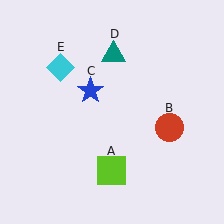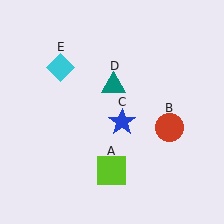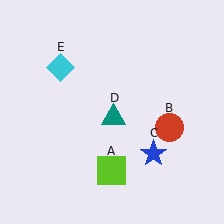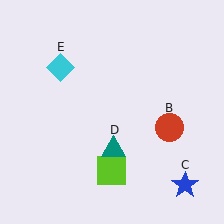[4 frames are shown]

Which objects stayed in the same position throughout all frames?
Lime square (object A) and red circle (object B) and cyan diamond (object E) remained stationary.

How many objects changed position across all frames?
2 objects changed position: blue star (object C), teal triangle (object D).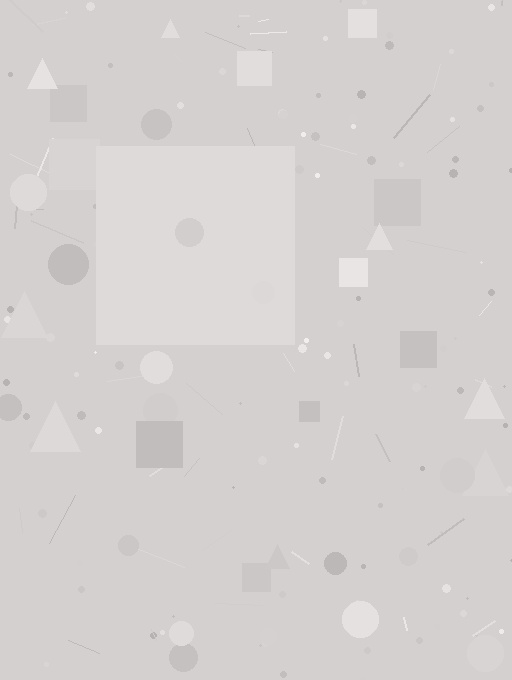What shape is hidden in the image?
A square is hidden in the image.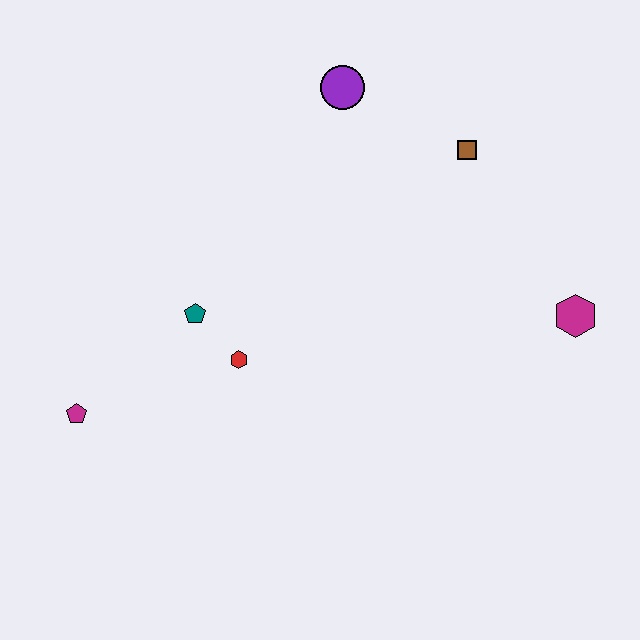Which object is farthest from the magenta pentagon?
The magenta hexagon is farthest from the magenta pentagon.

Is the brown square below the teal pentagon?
No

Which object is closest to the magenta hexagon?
The brown square is closest to the magenta hexagon.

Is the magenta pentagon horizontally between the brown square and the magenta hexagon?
No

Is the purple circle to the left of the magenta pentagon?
No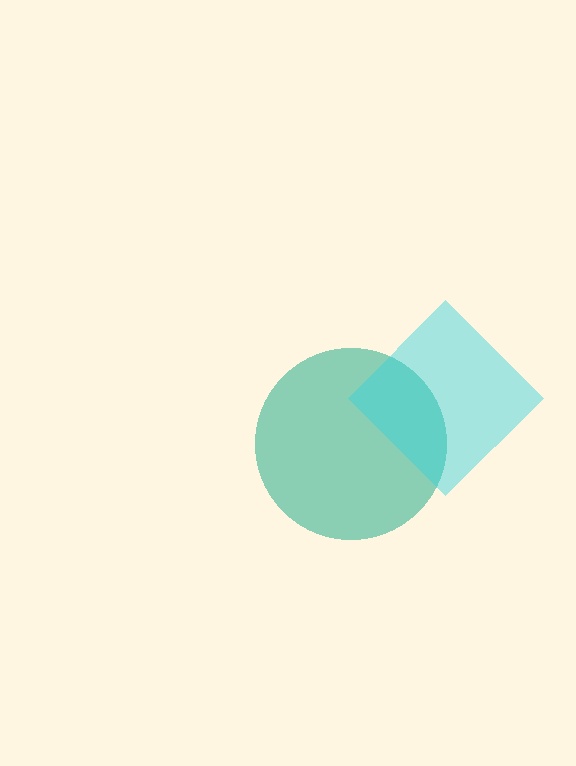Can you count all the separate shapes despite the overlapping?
Yes, there are 2 separate shapes.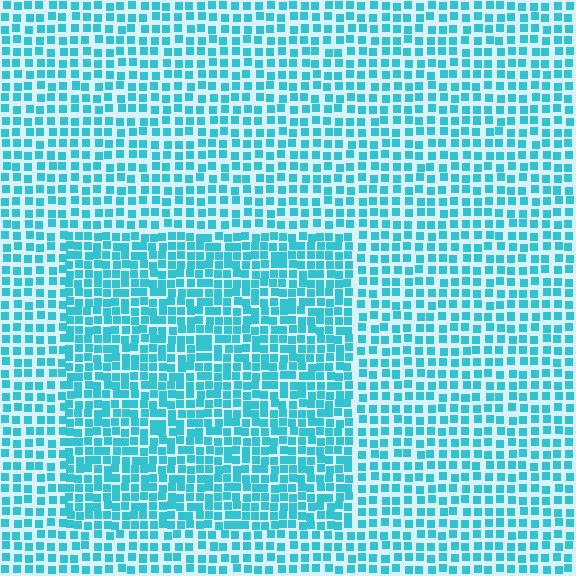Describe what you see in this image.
The image contains small cyan elements arranged at two different densities. A rectangle-shaped region is visible where the elements are more densely packed than the surrounding area.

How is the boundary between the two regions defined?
The boundary is defined by a change in element density (approximately 1.5x ratio). All elements are the same color, size, and shape.